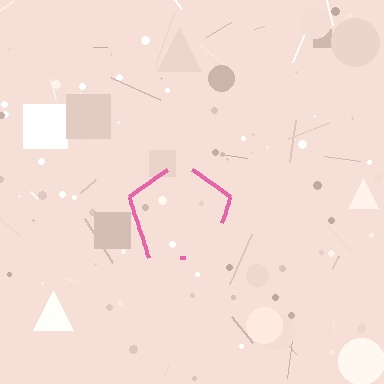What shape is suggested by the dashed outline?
The dashed outline suggests a pentagon.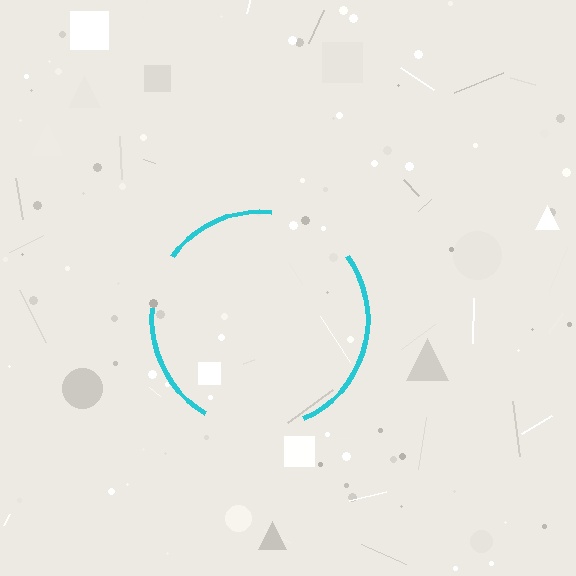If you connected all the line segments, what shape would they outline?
They would outline a circle.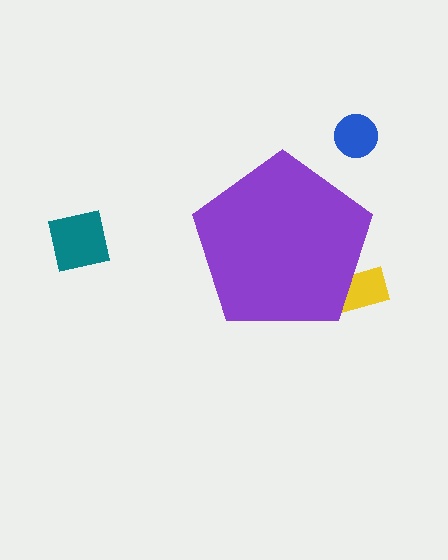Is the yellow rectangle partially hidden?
Yes, the yellow rectangle is partially hidden behind the purple pentagon.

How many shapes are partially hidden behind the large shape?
1 shape is partially hidden.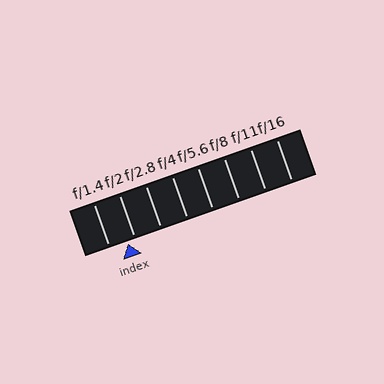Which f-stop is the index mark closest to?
The index mark is closest to f/2.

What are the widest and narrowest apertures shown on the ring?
The widest aperture shown is f/1.4 and the narrowest is f/16.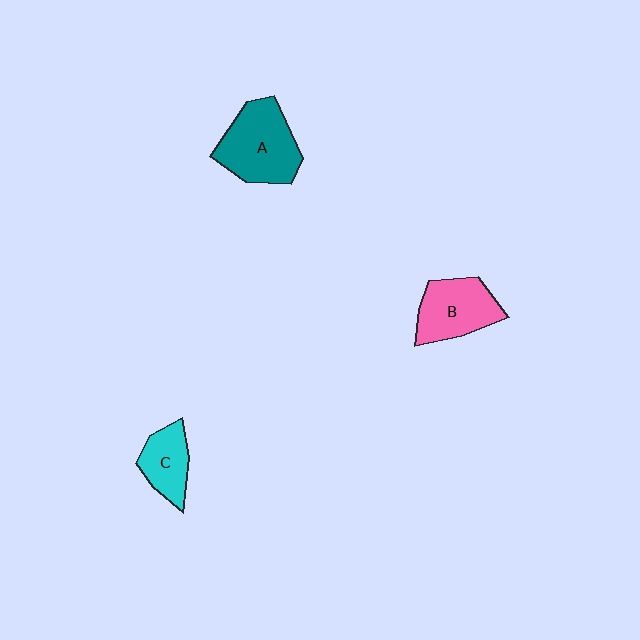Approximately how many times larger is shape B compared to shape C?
Approximately 1.4 times.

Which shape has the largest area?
Shape A (teal).